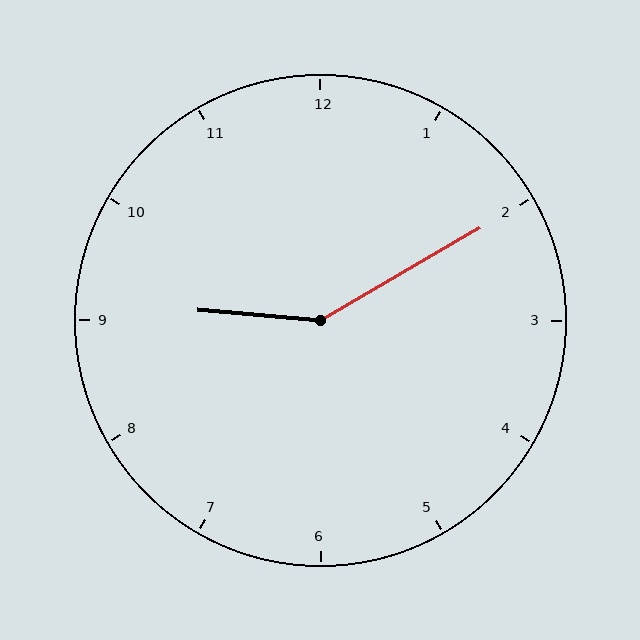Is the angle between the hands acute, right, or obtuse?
It is obtuse.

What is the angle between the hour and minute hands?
Approximately 145 degrees.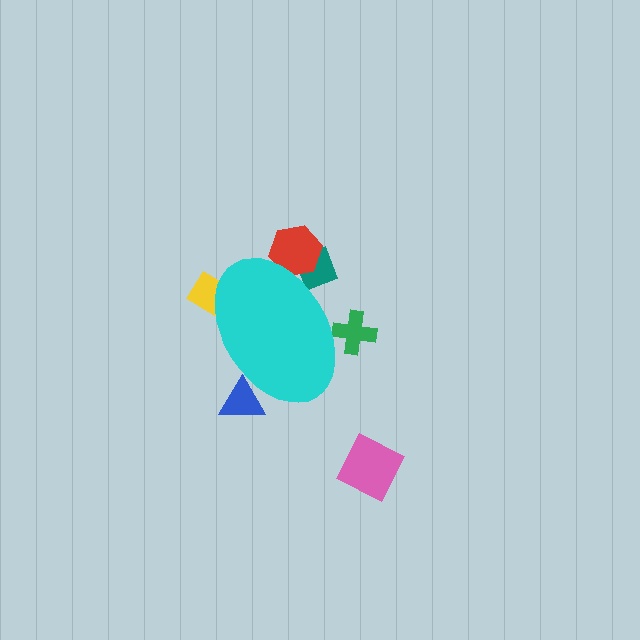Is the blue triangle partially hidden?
Yes, the blue triangle is partially hidden behind the cyan ellipse.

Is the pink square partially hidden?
No, the pink square is fully visible.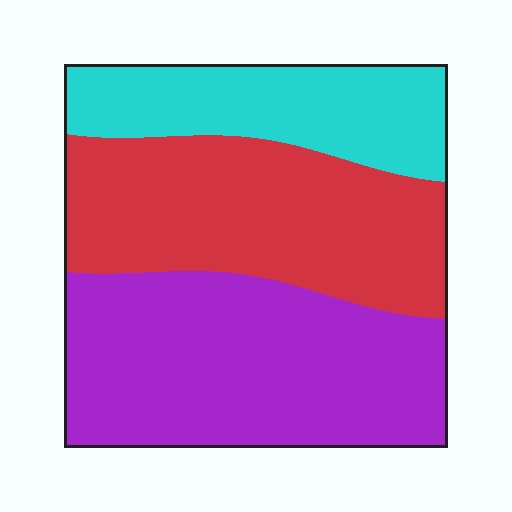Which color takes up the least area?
Cyan, at roughly 20%.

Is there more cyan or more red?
Red.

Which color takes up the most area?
Purple, at roughly 40%.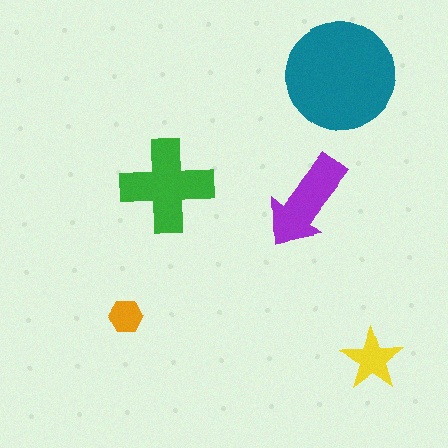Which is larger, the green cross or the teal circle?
The teal circle.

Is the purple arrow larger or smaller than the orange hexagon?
Larger.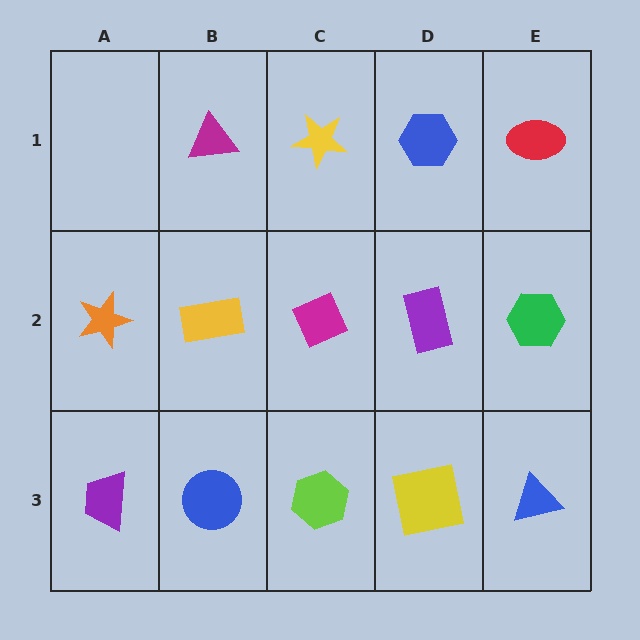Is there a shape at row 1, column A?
No, that cell is empty.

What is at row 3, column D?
A yellow square.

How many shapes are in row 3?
5 shapes.